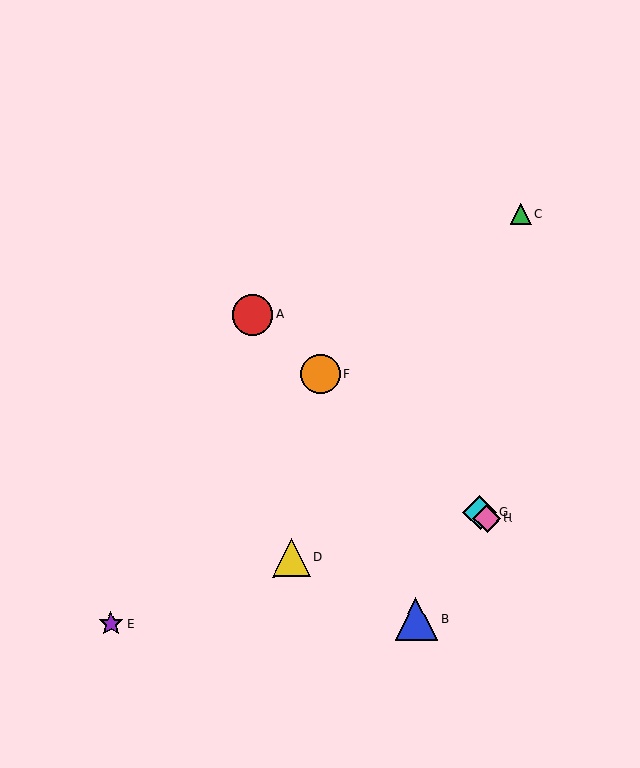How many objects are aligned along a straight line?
4 objects (A, F, G, H) are aligned along a straight line.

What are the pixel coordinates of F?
Object F is at (320, 374).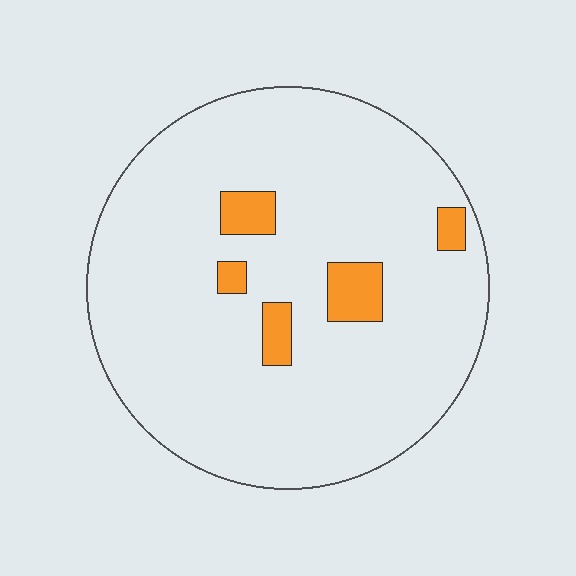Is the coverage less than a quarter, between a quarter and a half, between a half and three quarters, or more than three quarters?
Less than a quarter.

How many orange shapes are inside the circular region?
5.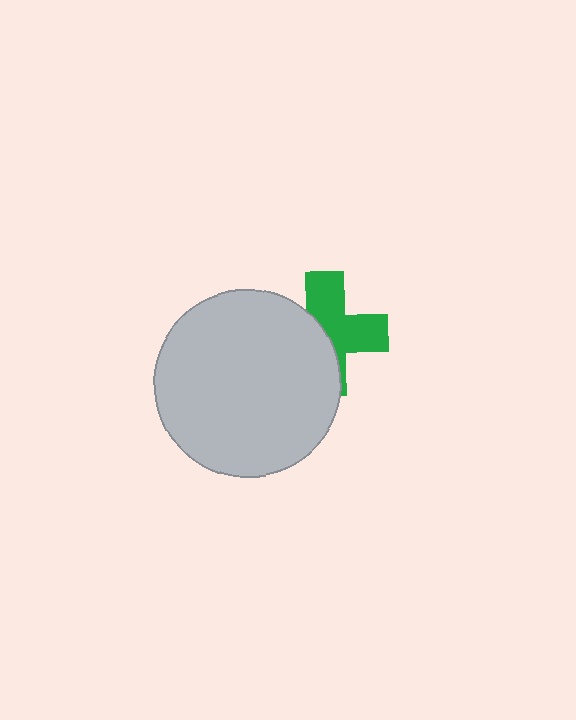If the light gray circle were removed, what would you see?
You would see the complete green cross.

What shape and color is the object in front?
The object in front is a light gray circle.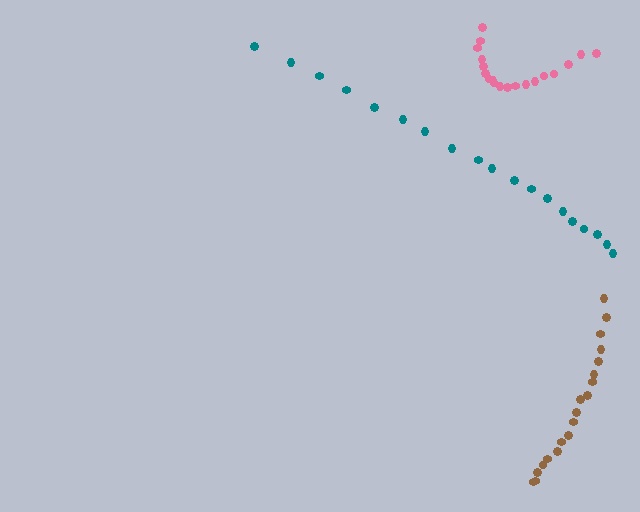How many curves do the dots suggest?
There are 3 distinct paths.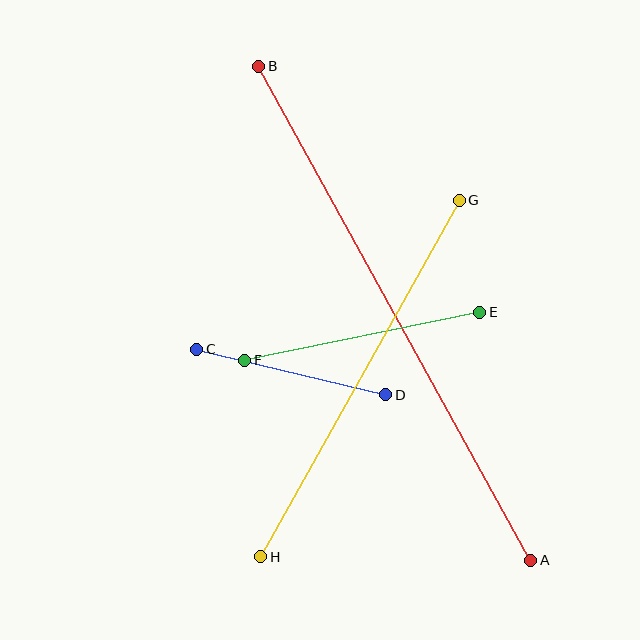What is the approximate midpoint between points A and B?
The midpoint is at approximately (395, 314) pixels.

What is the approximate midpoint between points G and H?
The midpoint is at approximately (360, 378) pixels.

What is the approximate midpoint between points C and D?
The midpoint is at approximately (291, 372) pixels.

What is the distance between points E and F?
The distance is approximately 240 pixels.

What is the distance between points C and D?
The distance is approximately 195 pixels.